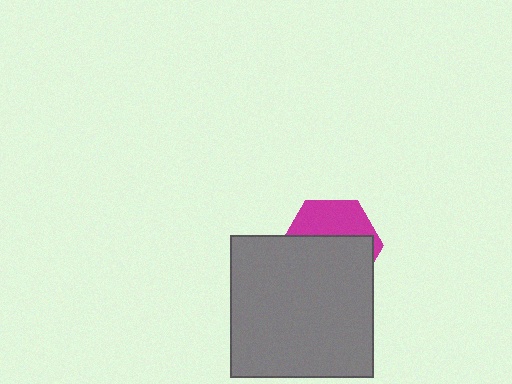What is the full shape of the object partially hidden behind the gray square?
The partially hidden object is a magenta hexagon.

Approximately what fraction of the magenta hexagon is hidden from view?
Roughly 61% of the magenta hexagon is hidden behind the gray square.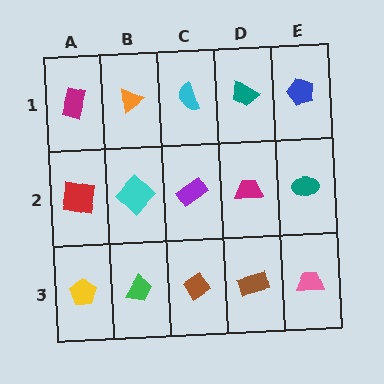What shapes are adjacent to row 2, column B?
An orange triangle (row 1, column B), a green trapezoid (row 3, column B), a red square (row 2, column A), a purple rectangle (row 2, column C).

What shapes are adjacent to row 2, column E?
A blue pentagon (row 1, column E), a pink trapezoid (row 3, column E), a magenta trapezoid (row 2, column D).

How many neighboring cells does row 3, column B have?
3.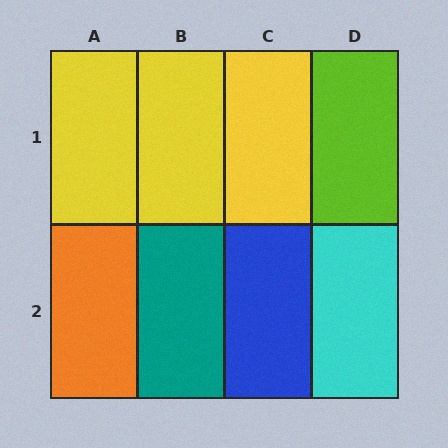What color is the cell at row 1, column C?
Yellow.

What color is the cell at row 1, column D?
Lime.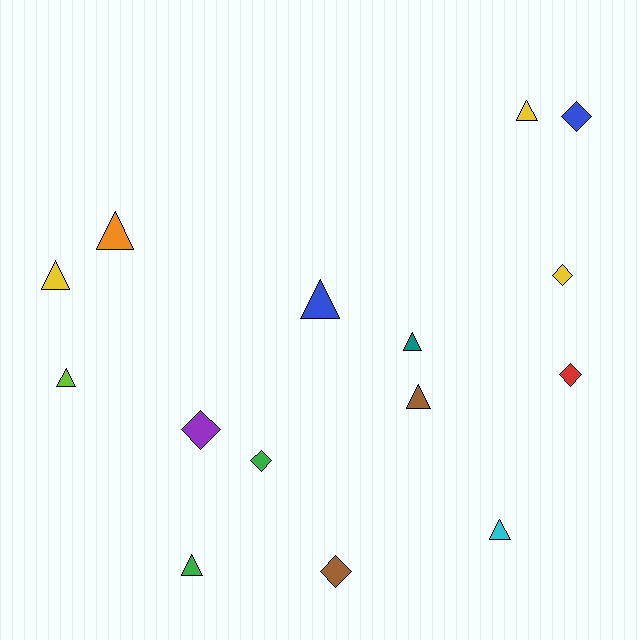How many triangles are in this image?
There are 9 triangles.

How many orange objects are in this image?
There is 1 orange object.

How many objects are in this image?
There are 15 objects.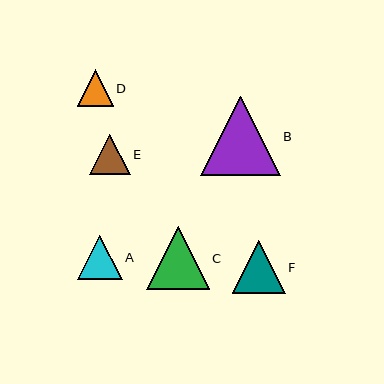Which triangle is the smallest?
Triangle D is the smallest with a size of approximately 36 pixels.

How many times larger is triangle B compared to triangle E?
Triangle B is approximately 2.0 times the size of triangle E.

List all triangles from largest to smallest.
From largest to smallest: B, C, F, A, E, D.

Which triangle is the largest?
Triangle B is the largest with a size of approximately 80 pixels.